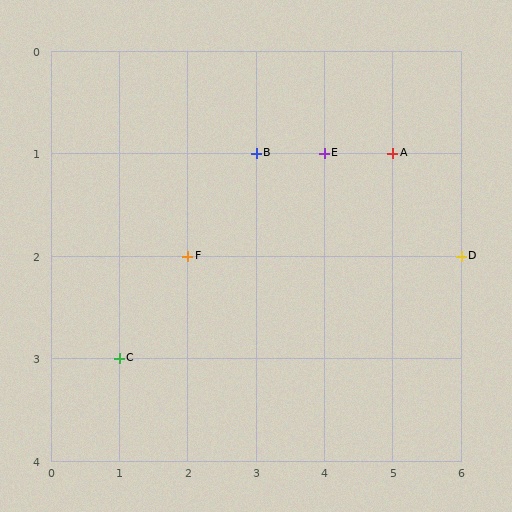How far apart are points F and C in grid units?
Points F and C are 1 column and 1 row apart (about 1.4 grid units diagonally).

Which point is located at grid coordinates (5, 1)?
Point A is at (5, 1).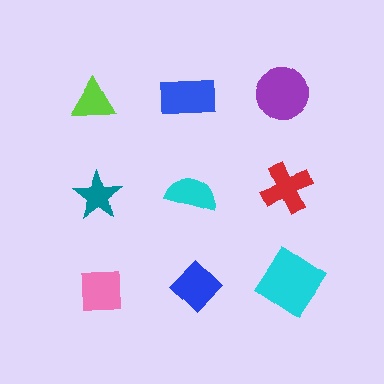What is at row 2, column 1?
A teal star.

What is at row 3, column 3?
A cyan diamond.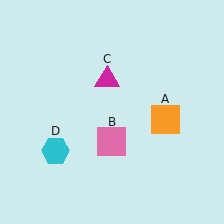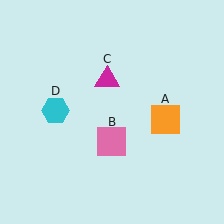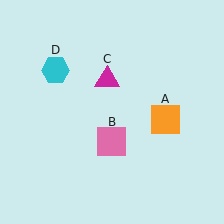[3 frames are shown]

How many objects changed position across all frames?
1 object changed position: cyan hexagon (object D).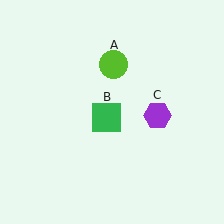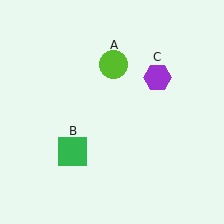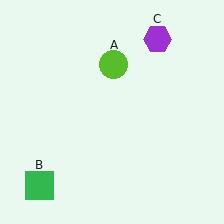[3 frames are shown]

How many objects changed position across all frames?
2 objects changed position: green square (object B), purple hexagon (object C).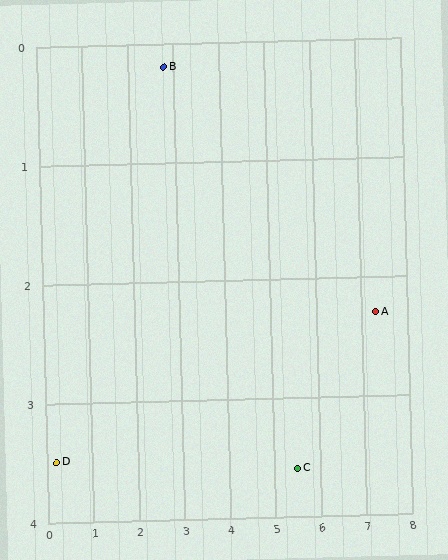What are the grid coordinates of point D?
Point D is at approximately (0.2, 3.5).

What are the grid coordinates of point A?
Point A is at approximately (7.3, 2.3).